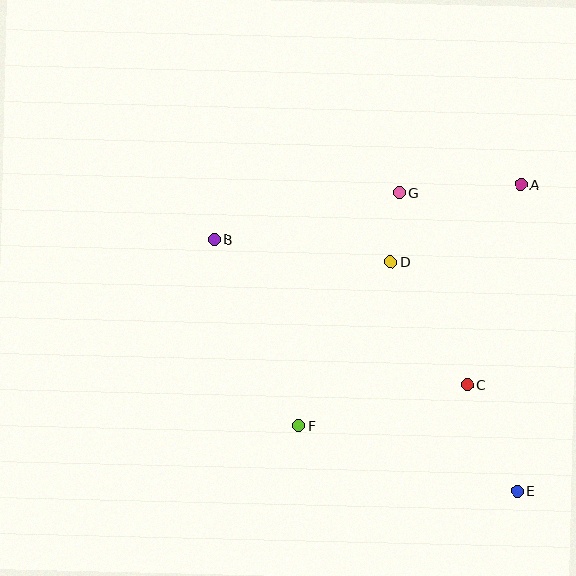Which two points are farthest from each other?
Points B and E are farthest from each other.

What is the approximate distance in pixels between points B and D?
The distance between B and D is approximately 177 pixels.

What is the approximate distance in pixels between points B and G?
The distance between B and G is approximately 191 pixels.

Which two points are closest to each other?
Points D and G are closest to each other.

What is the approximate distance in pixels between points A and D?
The distance between A and D is approximately 151 pixels.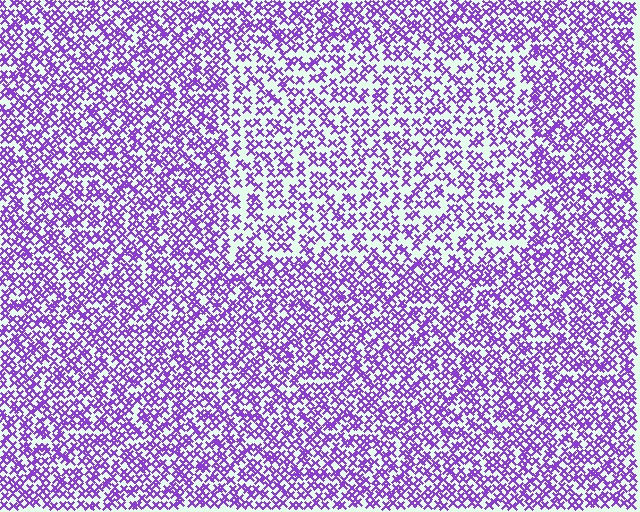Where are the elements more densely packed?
The elements are more densely packed outside the rectangle boundary.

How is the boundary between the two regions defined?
The boundary is defined by a change in element density (approximately 1.6x ratio). All elements are the same color, size, and shape.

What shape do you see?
I see a rectangle.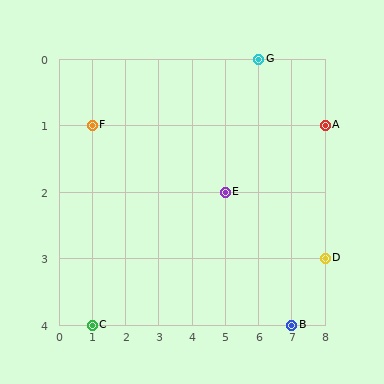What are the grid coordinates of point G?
Point G is at grid coordinates (6, 0).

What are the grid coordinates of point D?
Point D is at grid coordinates (8, 3).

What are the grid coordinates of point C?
Point C is at grid coordinates (1, 4).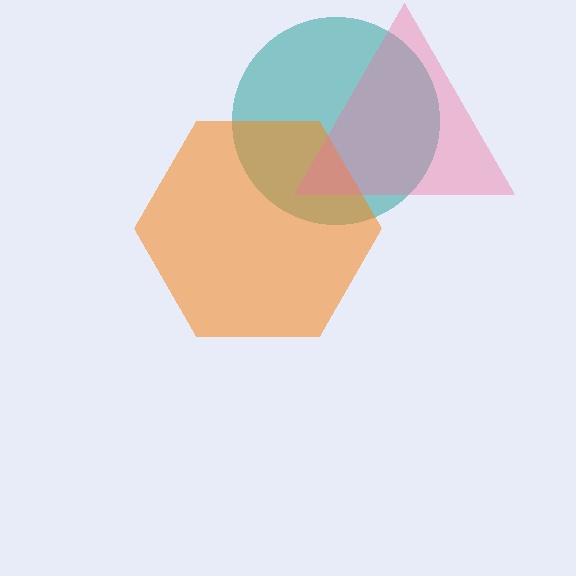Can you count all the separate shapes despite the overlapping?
Yes, there are 3 separate shapes.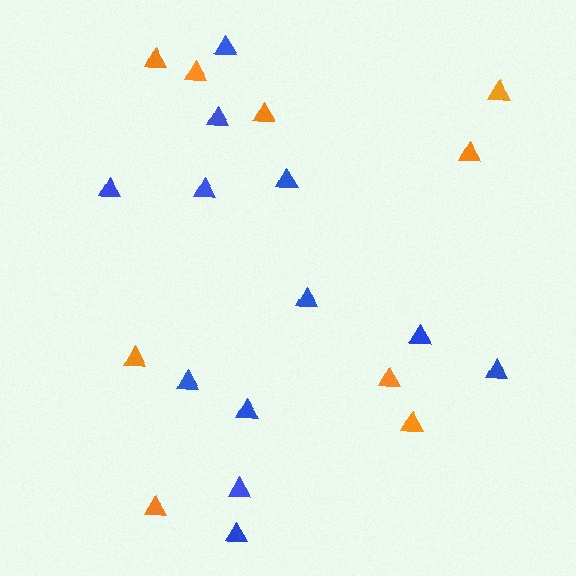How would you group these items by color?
There are 2 groups: one group of blue triangles (12) and one group of orange triangles (9).